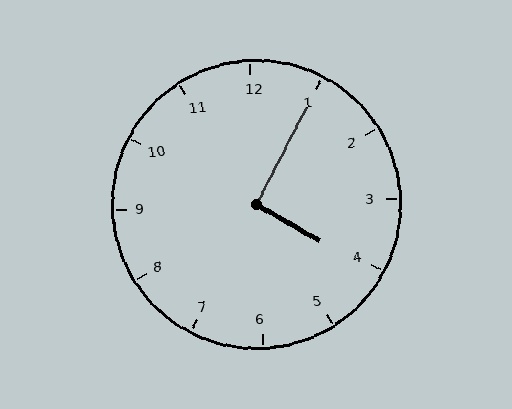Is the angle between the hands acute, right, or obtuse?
It is right.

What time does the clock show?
4:05.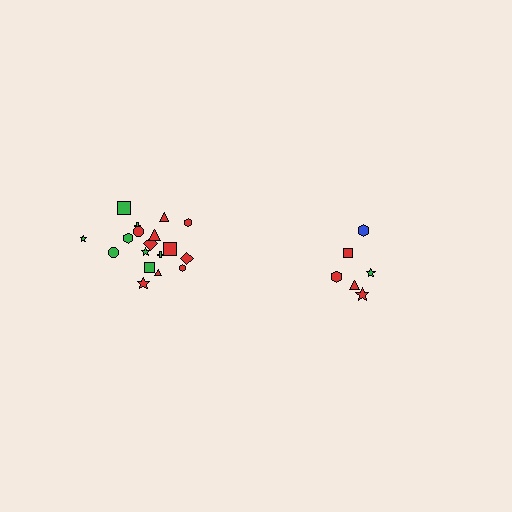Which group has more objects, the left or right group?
The left group.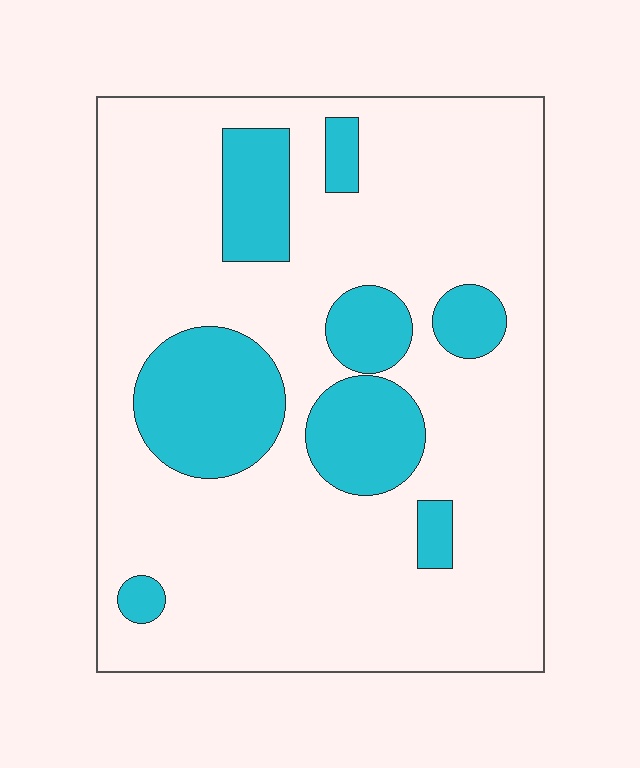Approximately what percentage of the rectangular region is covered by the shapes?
Approximately 20%.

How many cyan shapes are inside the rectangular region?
8.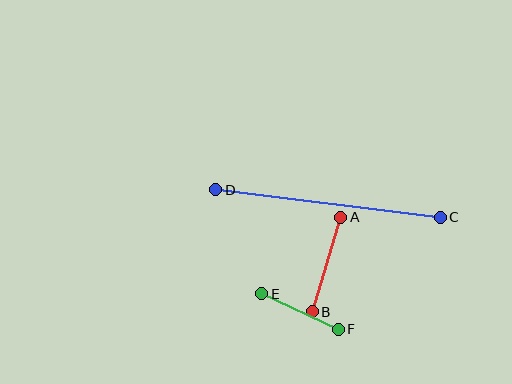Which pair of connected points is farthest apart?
Points C and D are farthest apart.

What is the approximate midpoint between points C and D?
The midpoint is at approximately (328, 203) pixels.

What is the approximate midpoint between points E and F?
The midpoint is at approximately (300, 312) pixels.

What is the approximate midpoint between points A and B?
The midpoint is at approximately (326, 265) pixels.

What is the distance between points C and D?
The distance is approximately 226 pixels.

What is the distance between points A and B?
The distance is approximately 99 pixels.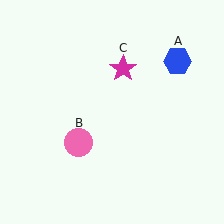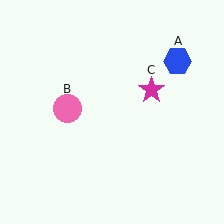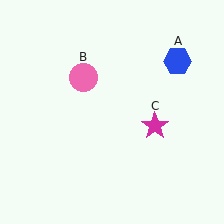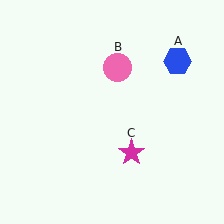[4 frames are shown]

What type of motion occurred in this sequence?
The pink circle (object B), magenta star (object C) rotated clockwise around the center of the scene.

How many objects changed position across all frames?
2 objects changed position: pink circle (object B), magenta star (object C).